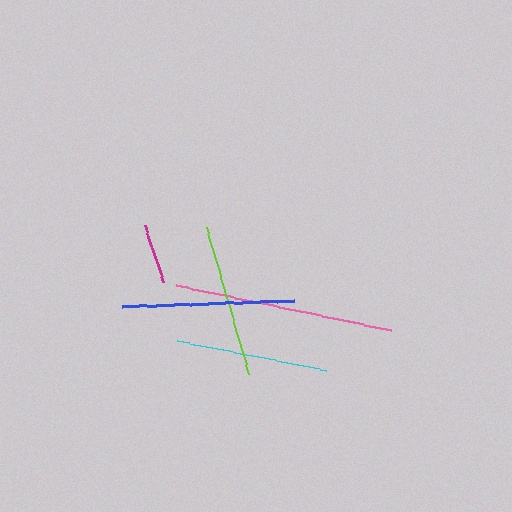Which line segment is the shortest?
The magenta line is the shortest at approximately 60 pixels.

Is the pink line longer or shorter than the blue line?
The pink line is longer than the blue line.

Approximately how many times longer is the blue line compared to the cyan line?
The blue line is approximately 1.1 times the length of the cyan line.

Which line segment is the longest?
The pink line is the longest at approximately 219 pixels.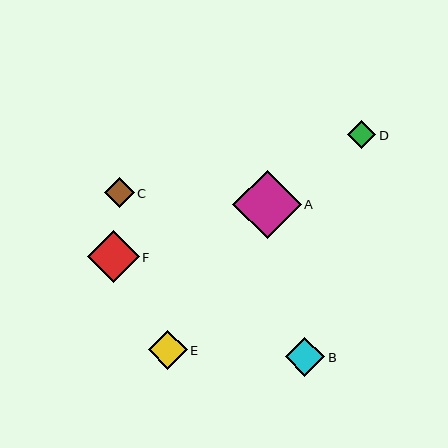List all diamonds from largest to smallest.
From largest to smallest: A, F, B, E, C, D.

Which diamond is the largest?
Diamond A is the largest with a size of approximately 68 pixels.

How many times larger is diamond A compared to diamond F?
Diamond A is approximately 1.3 times the size of diamond F.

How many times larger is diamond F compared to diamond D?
Diamond F is approximately 1.9 times the size of diamond D.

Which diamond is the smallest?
Diamond D is the smallest with a size of approximately 28 pixels.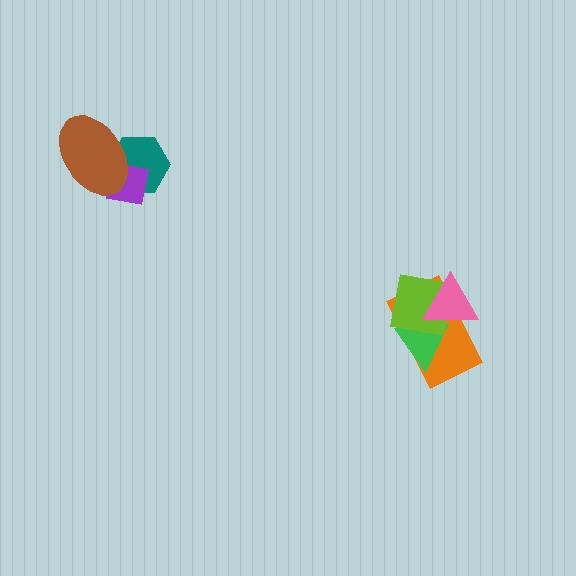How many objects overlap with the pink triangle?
3 objects overlap with the pink triangle.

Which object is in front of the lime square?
The pink triangle is in front of the lime square.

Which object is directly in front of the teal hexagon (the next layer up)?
The purple square is directly in front of the teal hexagon.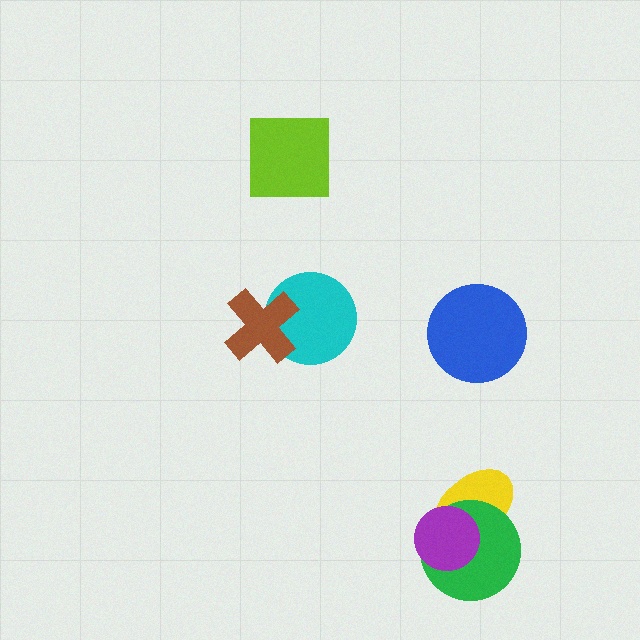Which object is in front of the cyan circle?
The brown cross is in front of the cyan circle.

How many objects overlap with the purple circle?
2 objects overlap with the purple circle.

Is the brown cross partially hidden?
No, no other shape covers it.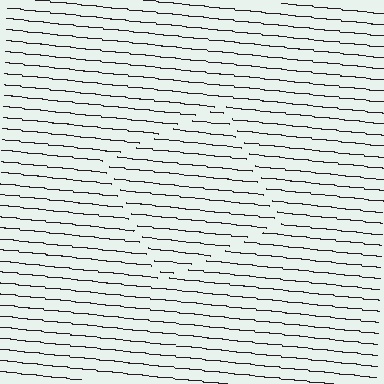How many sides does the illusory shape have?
4 sides — the line-ends trace a square.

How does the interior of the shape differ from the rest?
The interior of the shape contains the same grating, shifted by half a period — the contour is defined by the phase discontinuity where line-ends from the inner and outer gratings abut.